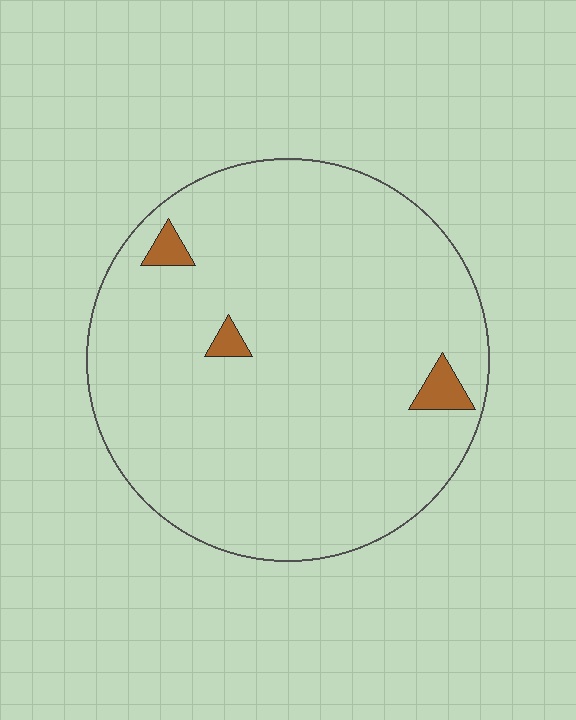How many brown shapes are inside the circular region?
3.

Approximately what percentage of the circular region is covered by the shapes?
Approximately 5%.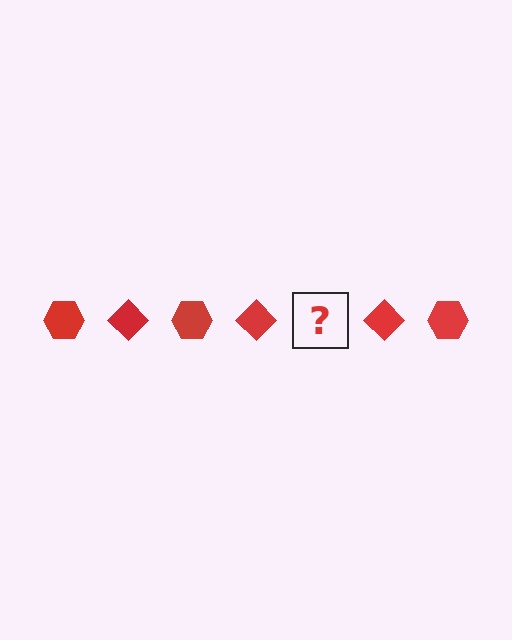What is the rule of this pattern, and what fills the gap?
The rule is that the pattern cycles through hexagon, diamond shapes in red. The gap should be filled with a red hexagon.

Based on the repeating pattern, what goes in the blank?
The blank should be a red hexagon.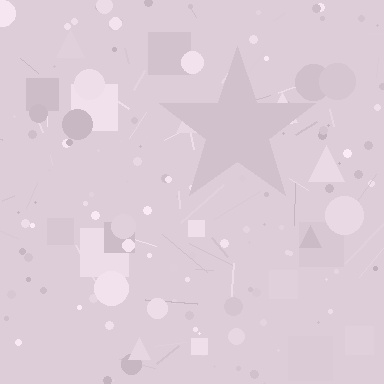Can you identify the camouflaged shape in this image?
The camouflaged shape is a star.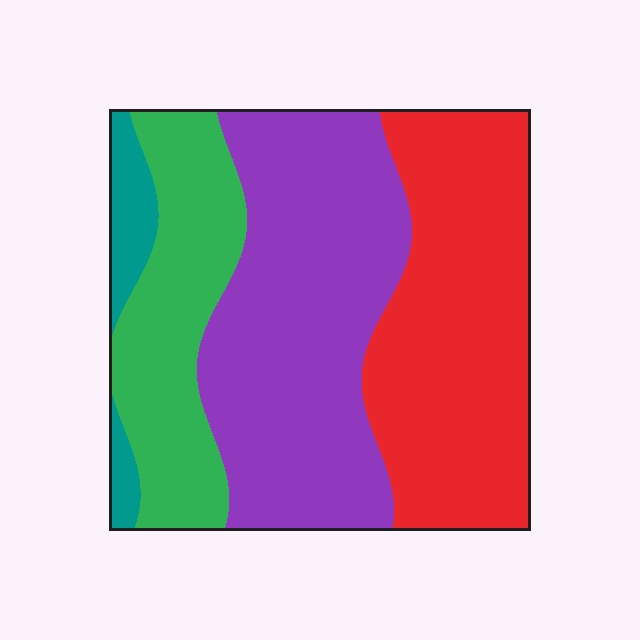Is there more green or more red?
Red.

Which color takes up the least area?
Teal, at roughly 5%.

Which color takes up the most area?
Purple, at roughly 40%.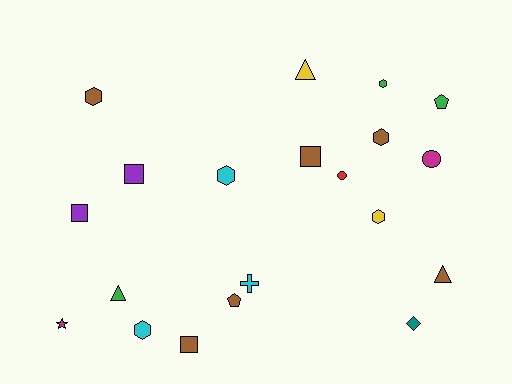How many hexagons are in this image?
There are 6 hexagons.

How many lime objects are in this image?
There are no lime objects.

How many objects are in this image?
There are 20 objects.